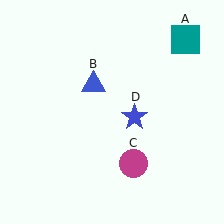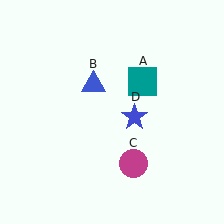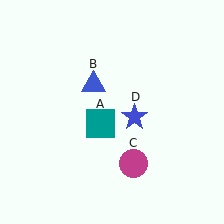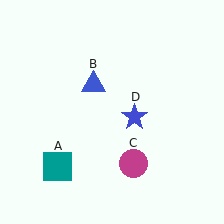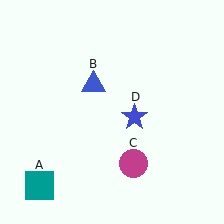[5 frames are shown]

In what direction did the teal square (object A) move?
The teal square (object A) moved down and to the left.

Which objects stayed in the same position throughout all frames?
Blue triangle (object B) and magenta circle (object C) and blue star (object D) remained stationary.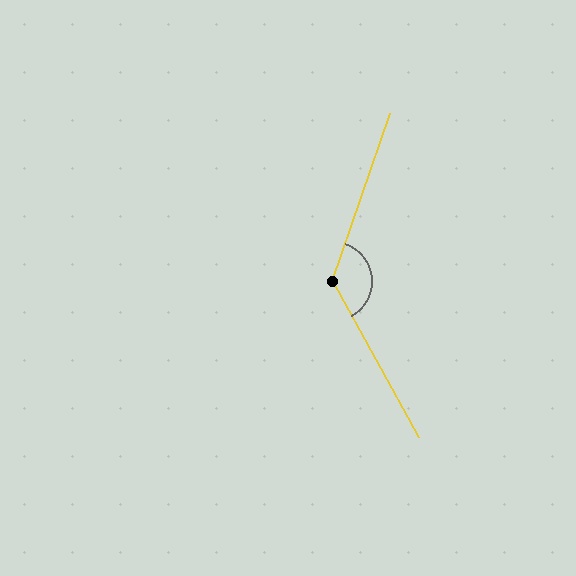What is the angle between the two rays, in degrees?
Approximately 132 degrees.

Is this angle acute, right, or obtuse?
It is obtuse.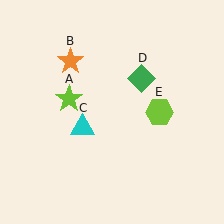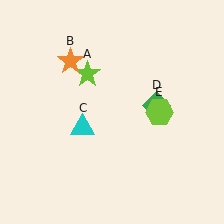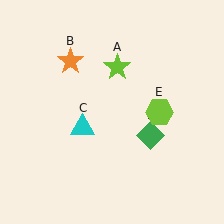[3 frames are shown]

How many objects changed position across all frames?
2 objects changed position: lime star (object A), green diamond (object D).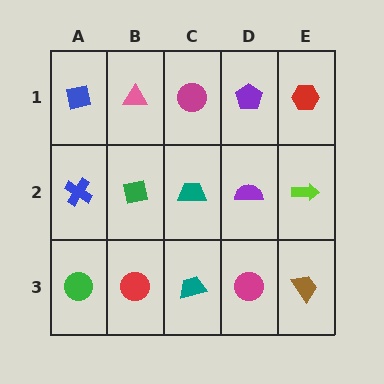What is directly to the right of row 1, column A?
A pink triangle.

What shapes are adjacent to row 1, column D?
A purple semicircle (row 2, column D), a magenta circle (row 1, column C), a red hexagon (row 1, column E).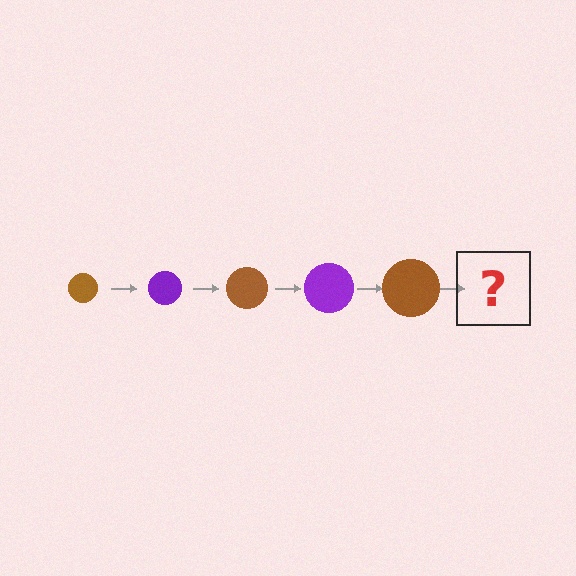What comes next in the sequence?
The next element should be a purple circle, larger than the previous one.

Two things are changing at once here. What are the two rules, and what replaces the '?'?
The two rules are that the circle grows larger each step and the color cycles through brown and purple. The '?' should be a purple circle, larger than the previous one.